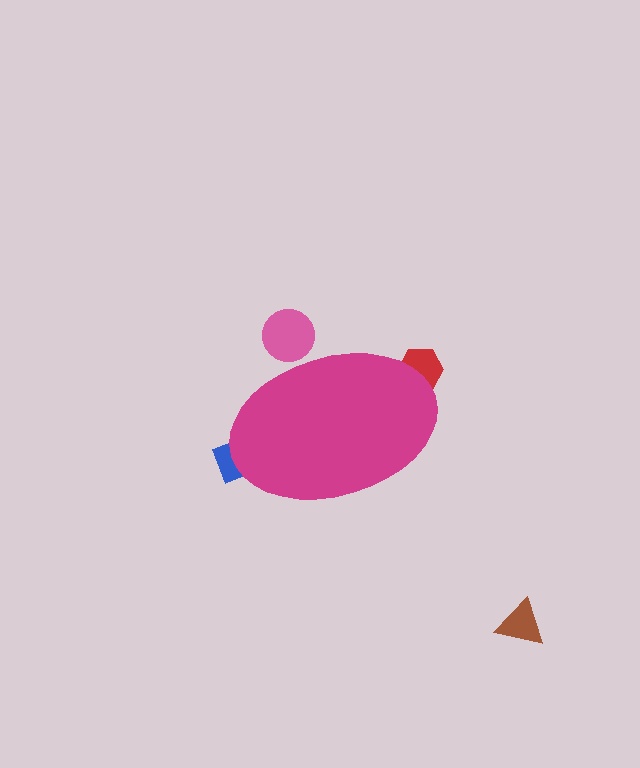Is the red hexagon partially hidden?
Yes, the red hexagon is partially hidden behind the magenta ellipse.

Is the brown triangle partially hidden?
No, the brown triangle is fully visible.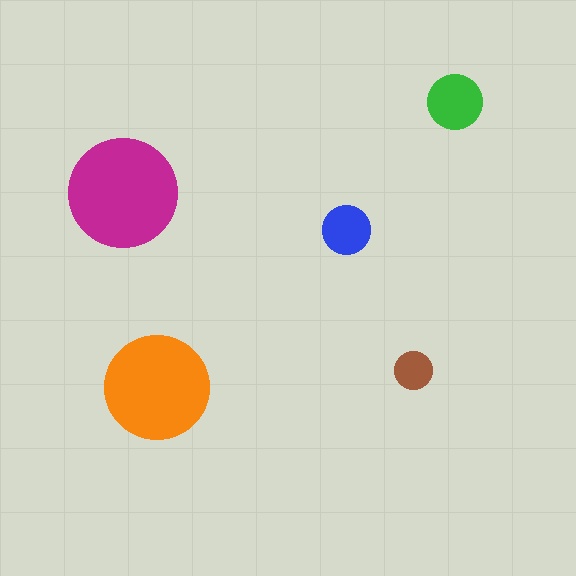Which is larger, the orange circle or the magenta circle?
The magenta one.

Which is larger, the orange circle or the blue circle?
The orange one.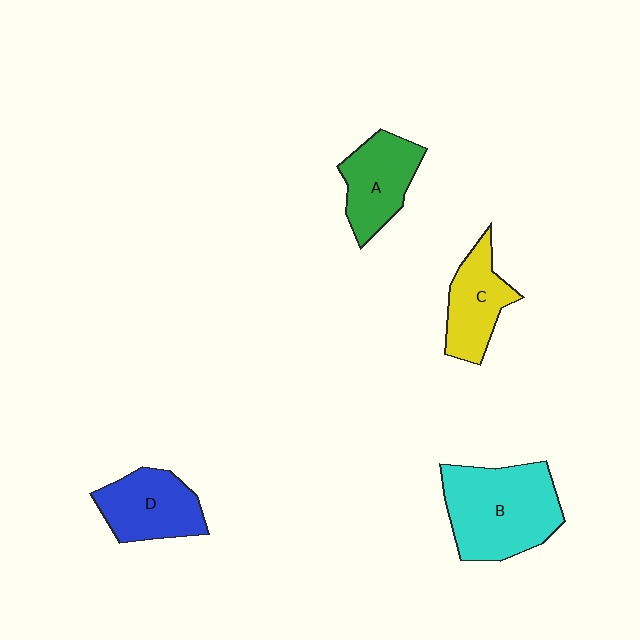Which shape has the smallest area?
Shape C (yellow).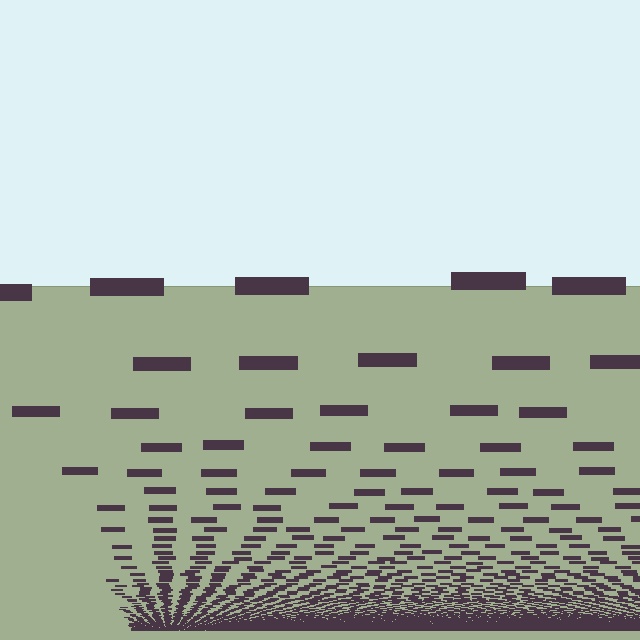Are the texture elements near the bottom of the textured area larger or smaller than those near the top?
Smaller. The gradient is inverted — elements near the bottom are smaller and denser.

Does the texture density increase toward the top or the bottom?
Density increases toward the bottom.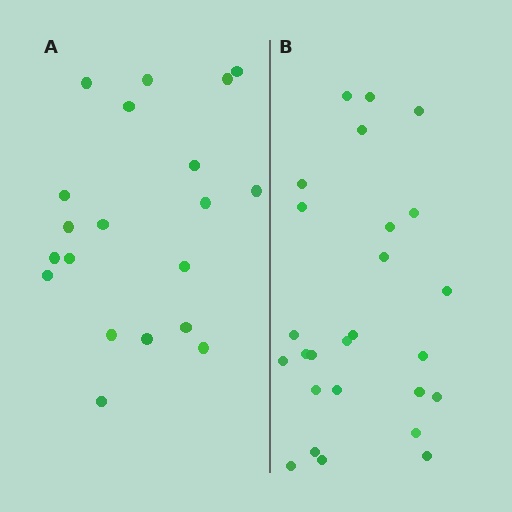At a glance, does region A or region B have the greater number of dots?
Region B (the right region) has more dots.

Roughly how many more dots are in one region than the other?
Region B has about 6 more dots than region A.